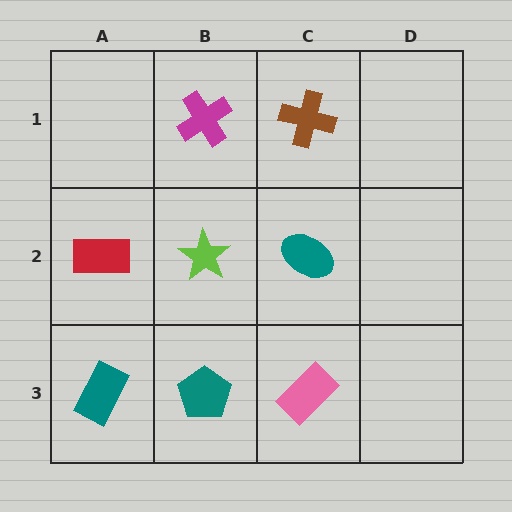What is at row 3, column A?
A teal rectangle.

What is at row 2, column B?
A lime star.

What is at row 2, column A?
A red rectangle.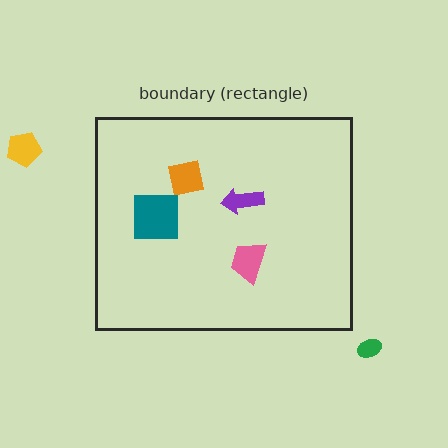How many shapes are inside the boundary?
4 inside, 2 outside.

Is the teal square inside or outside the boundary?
Inside.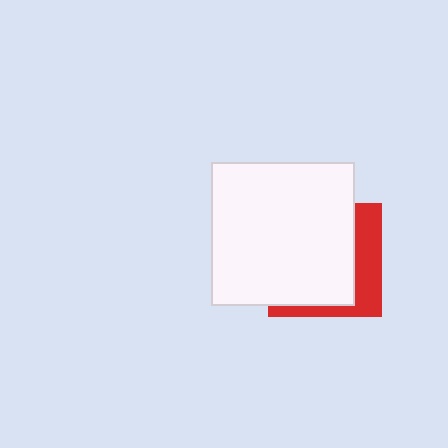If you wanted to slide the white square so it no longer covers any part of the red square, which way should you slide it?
Slide it left — that is the most direct way to separate the two shapes.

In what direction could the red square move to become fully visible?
The red square could move right. That would shift it out from behind the white square entirely.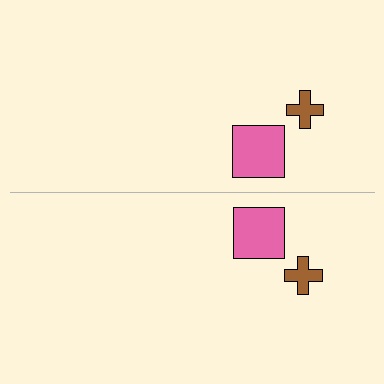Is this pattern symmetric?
Yes, this pattern has bilateral (reflection) symmetry.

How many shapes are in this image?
There are 4 shapes in this image.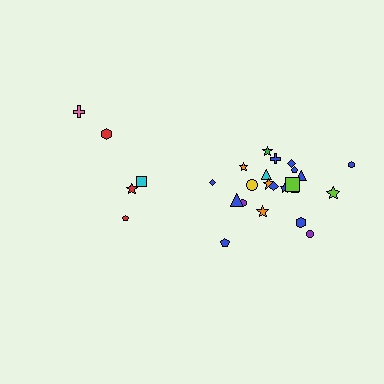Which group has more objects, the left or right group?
The right group.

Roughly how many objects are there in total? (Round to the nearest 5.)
Roughly 25 objects in total.